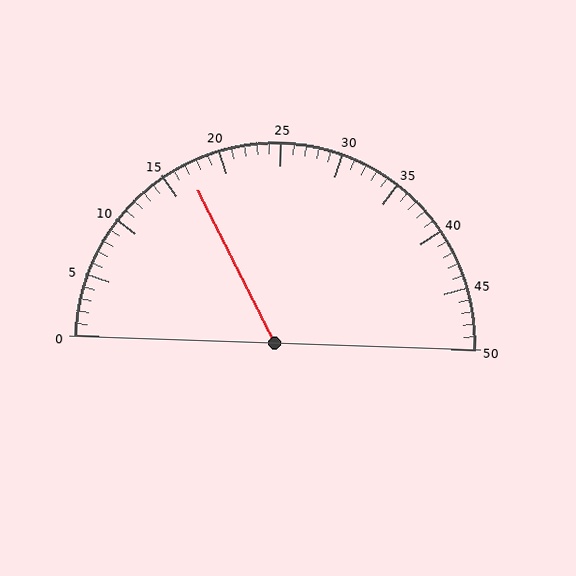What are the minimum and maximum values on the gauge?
The gauge ranges from 0 to 50.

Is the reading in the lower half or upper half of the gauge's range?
The reading is in the lower half of the range (0 to 50).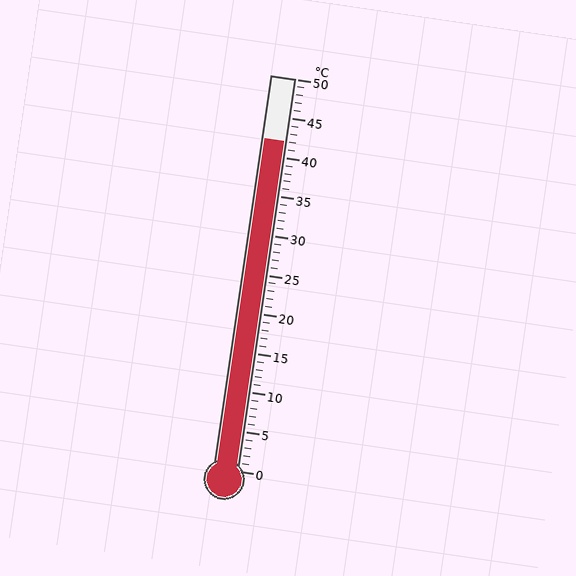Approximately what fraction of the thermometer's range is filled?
The thermometer is filled to approximately 85% of its range.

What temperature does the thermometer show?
The thermometer shows approximately 42°C.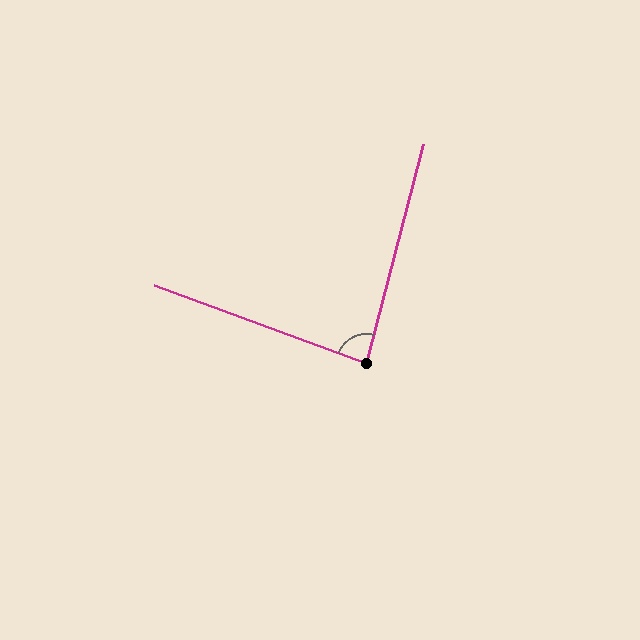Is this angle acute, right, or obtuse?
It is acute.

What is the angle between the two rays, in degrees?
Approximately 84 degrees.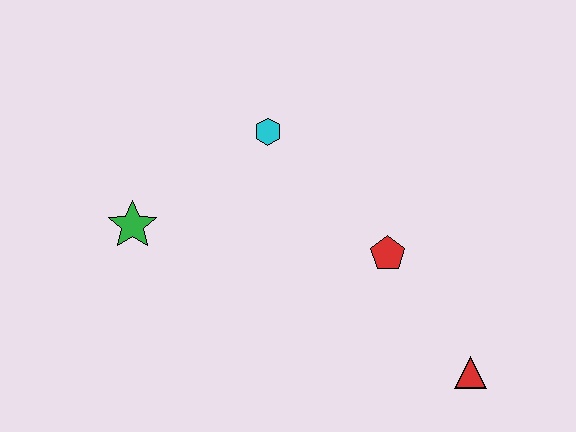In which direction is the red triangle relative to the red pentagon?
The red triangle is below the red pentagon.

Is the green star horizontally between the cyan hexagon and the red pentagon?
No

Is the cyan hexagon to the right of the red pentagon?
No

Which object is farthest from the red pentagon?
The green star is farthest from the red pentagon.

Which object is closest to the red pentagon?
The red triangle is closest to the red pentagon.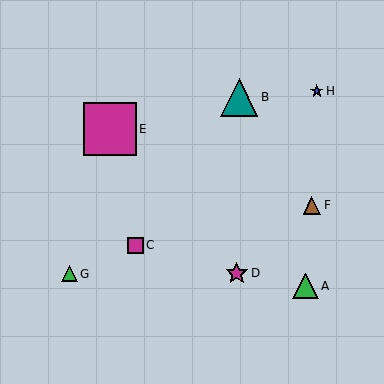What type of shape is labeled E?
Shape E is a magenta square.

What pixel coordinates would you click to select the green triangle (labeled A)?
Click at (305, 286) to select the green triangle A.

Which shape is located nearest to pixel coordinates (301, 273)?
The green triangle (labeled A) at (305, 286) is nearest to that location.